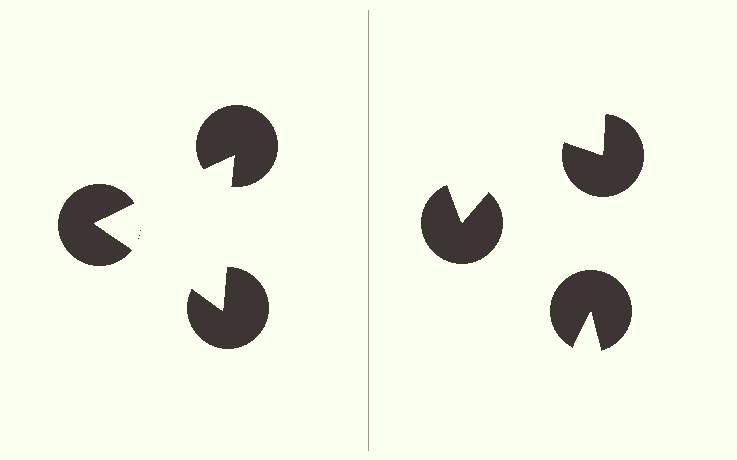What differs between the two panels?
The pac-man discs are positioned identically on both sides; only the wedge orientations differ. On the left they align to a triangle; on the right they are misaligned.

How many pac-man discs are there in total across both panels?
6 — 3 on each side.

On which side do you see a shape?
An illusory triangle appears on the left side. On the right side the wedge cuts are rotated, so no coherent shape forms.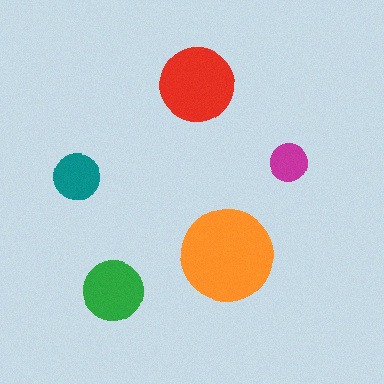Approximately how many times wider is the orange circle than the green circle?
About 1.5 times wider.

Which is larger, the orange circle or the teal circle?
The orange one.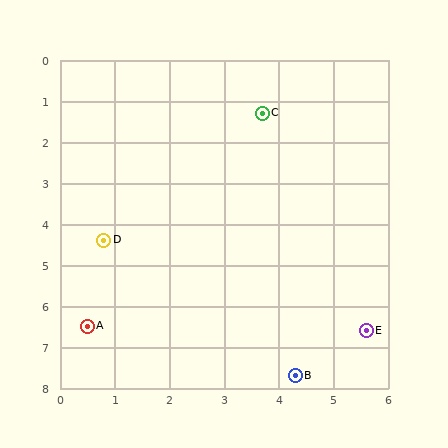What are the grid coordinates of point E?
Point E is at approximately (5.6, 6.6).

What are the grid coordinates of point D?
Point D is at approximately (0.8, 4.4).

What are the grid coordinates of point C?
Point C is at approximately (3.7, 1.3).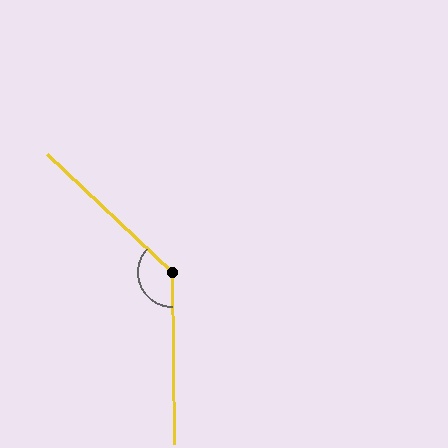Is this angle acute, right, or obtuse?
It is obtuse.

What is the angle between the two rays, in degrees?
Approximately 134 degrees.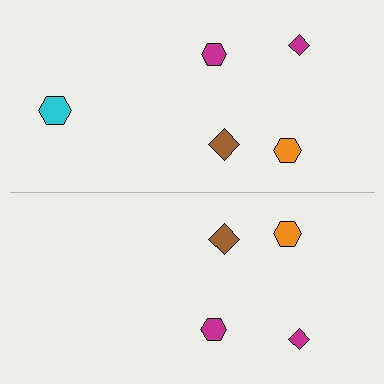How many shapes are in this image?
There are 9 shapes in this image.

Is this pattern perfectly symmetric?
No, the pattern is not perfectly symmetric. A cyan hexagon is missing from the bottom side.